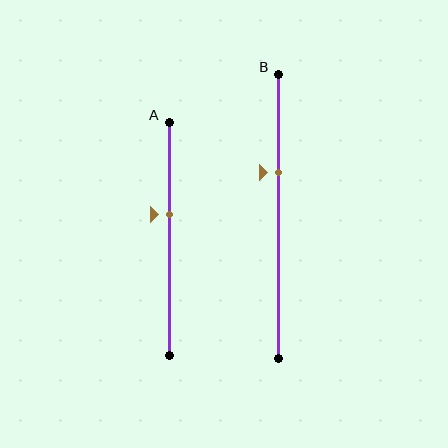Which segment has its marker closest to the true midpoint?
Segment A has its marker closest to the true midpoint.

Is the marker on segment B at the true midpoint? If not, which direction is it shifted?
No, the marker on segment B is shifted upward by about 15% of the segment length.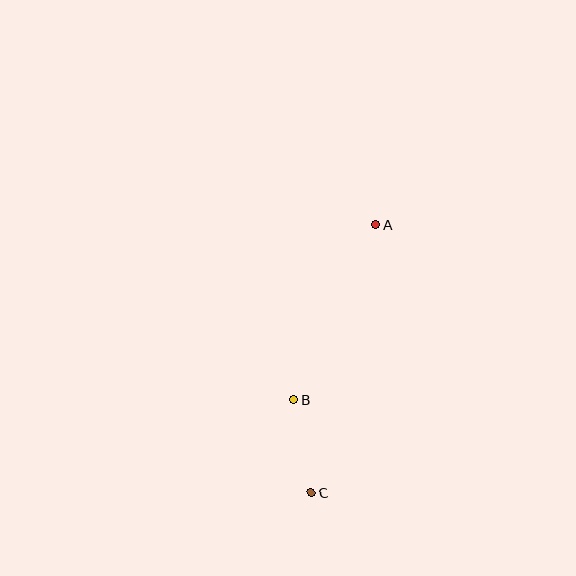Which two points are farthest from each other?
Points A and C are farthest from each other.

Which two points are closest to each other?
Points B and C are closest to each other.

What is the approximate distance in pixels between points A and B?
The distance between A and B is approximately 193 pixels.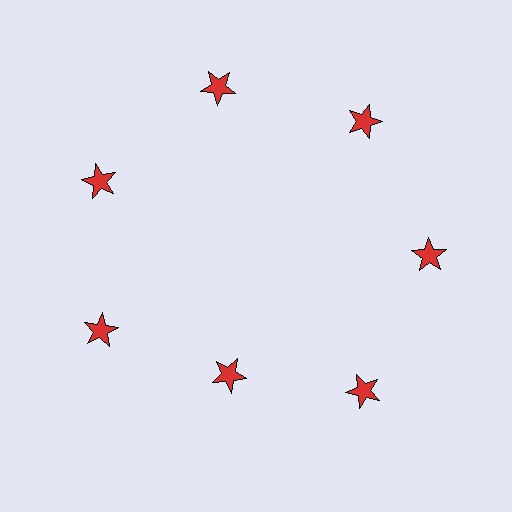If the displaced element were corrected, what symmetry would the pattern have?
It would have 7-fold rotational symmetry — the pattern would map onto itself every 51 degrees.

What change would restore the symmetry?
The symmetry would be restored by moving it outward, back onto the ring so that all 7 stars sit at equal angles and equal distance from the center.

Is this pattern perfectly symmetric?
No. The 7 red stars are arranged in a ring, but one element near the 6 o'clock position is pulled inward toward the center, breaking the 7-fold rotational symmetry.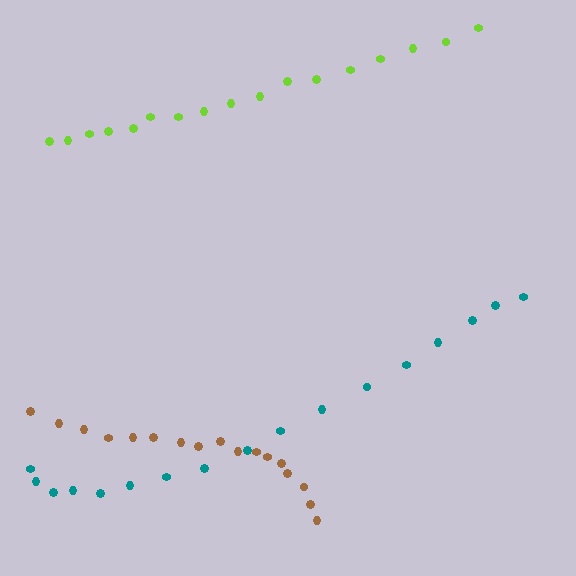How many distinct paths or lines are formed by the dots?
There are 3 distinct paths.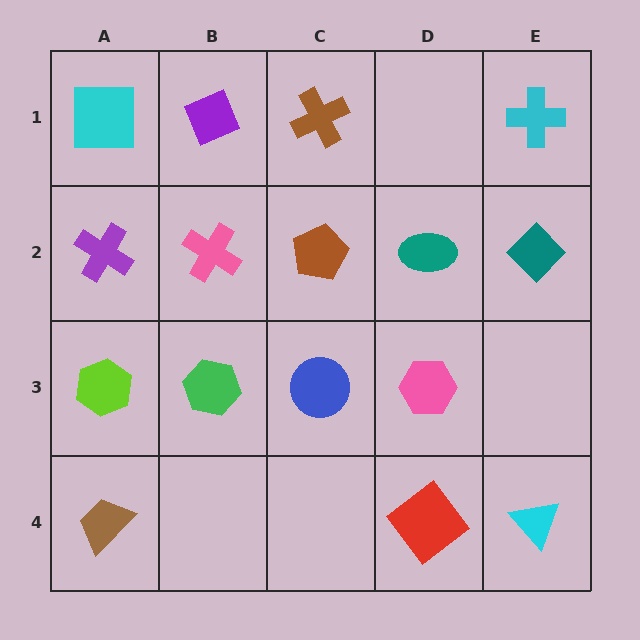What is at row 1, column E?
A cyan cross.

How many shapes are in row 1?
4 shapes.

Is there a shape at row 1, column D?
No, that cell is empty.